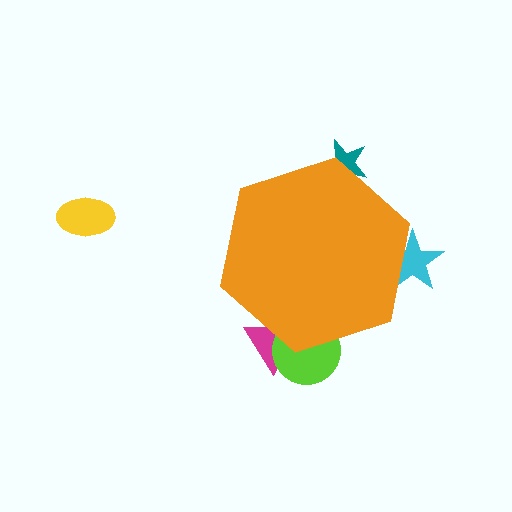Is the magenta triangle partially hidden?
Yes, the magenta triangle is partially hidden behind the orange hexagon.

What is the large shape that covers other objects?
An orange hexagon.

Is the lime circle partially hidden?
Yes, the lime circle is partially hidden behind the orange hexagon.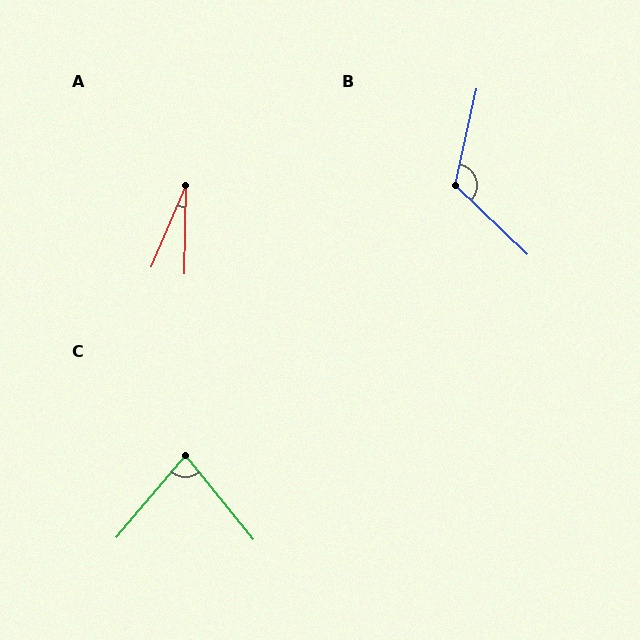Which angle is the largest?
B, at approximately 121 degrees.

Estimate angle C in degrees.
Approximately 79 degrees.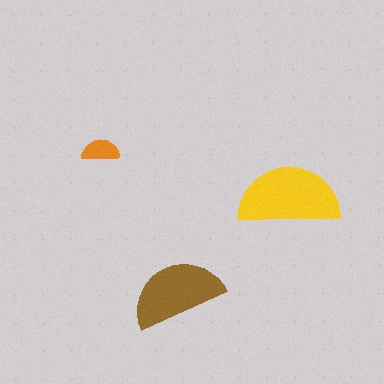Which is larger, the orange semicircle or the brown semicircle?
The brown one.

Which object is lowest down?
The brown semicircle is bottommost.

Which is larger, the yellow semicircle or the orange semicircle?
The yellow one.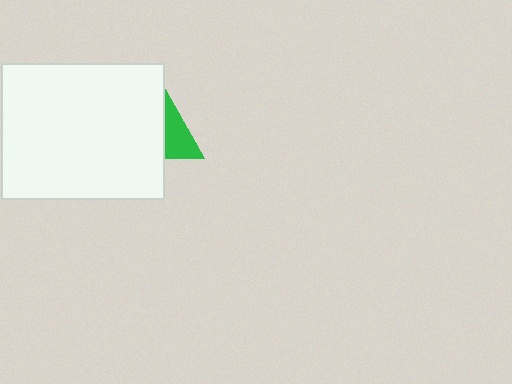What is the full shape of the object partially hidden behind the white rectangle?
The partially hidden object is a green triangle.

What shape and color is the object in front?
The object in front is a white rectangle.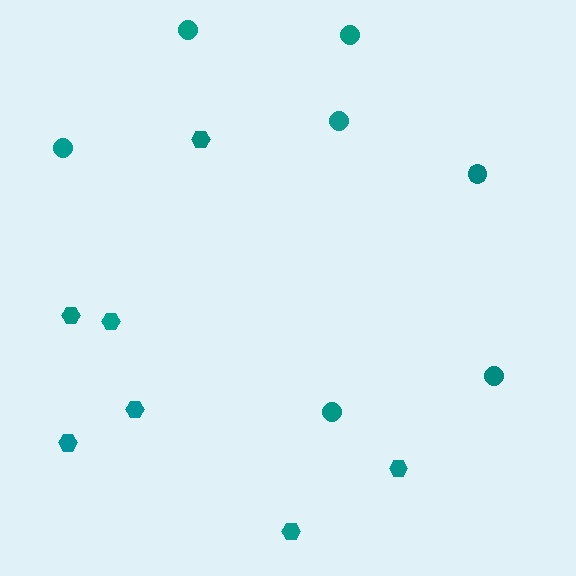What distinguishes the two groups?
There are 2 groups: one group of hexagons (7) and one group of circles (7).